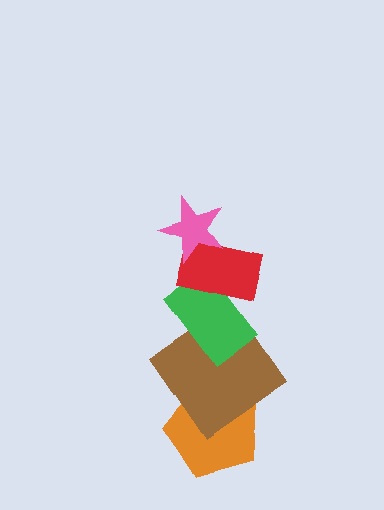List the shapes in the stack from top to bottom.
From top to bottom: the pink star, the red rectangle, the green rectangle, the brown diamond, the orange pentagon.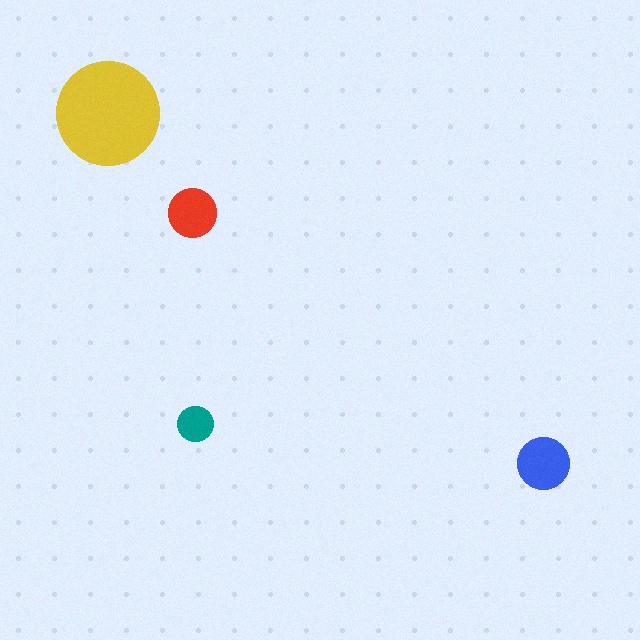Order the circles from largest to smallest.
the yellow one, the blue one, the red one, the teal one.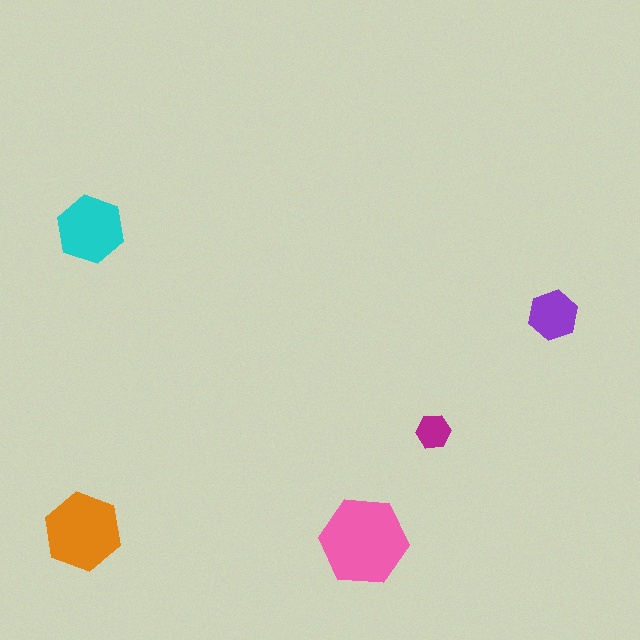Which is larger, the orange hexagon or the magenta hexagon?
The orange one.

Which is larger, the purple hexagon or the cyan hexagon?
The cyan one.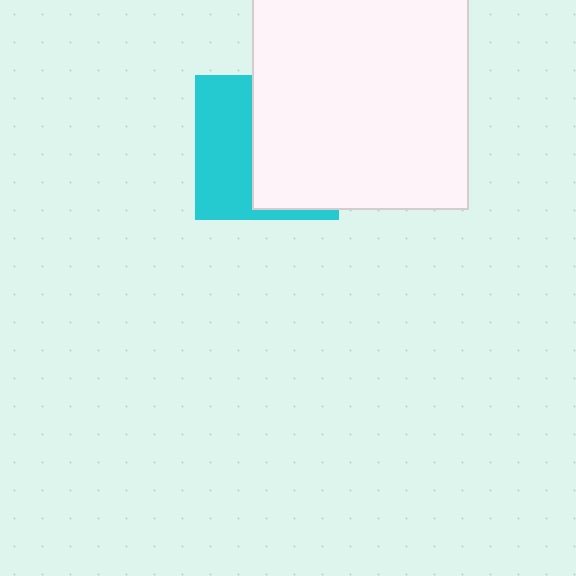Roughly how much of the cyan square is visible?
A small part of it is visible (roughly 43%).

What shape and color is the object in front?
The object in front is a white square.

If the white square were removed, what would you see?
You would see the complete cyan square.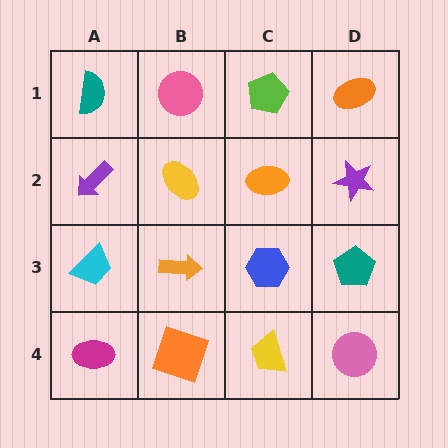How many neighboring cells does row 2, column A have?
3.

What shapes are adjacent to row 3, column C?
An orange ellipse (row 2, column C), a yellow trapezoid (row 4, column C), an orange arrow (row 3, column B), a teal pentagon (row 3, column D).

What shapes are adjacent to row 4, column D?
A teal pentagon (row 3, column D), a yellow trapezoid (row 4, column C).